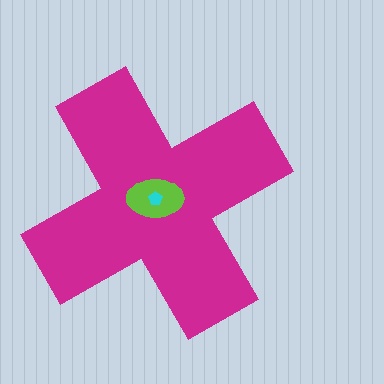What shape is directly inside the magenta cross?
The lime ellipse.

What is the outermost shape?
The magenta cross.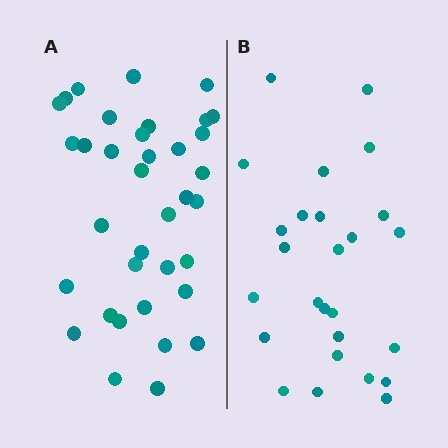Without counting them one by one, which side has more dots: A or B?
Region A (the left region) has more dots.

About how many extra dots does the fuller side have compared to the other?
Region A has roughly 10 or so more dots than region B.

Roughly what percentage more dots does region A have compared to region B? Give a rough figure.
About 40% more.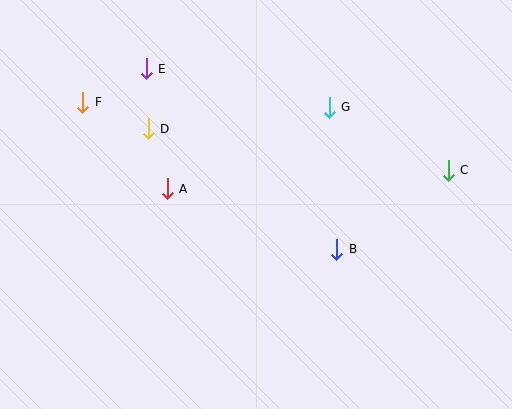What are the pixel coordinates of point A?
Point A is at (167, 189).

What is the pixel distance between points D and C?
The distance between D and C is 303 pixels.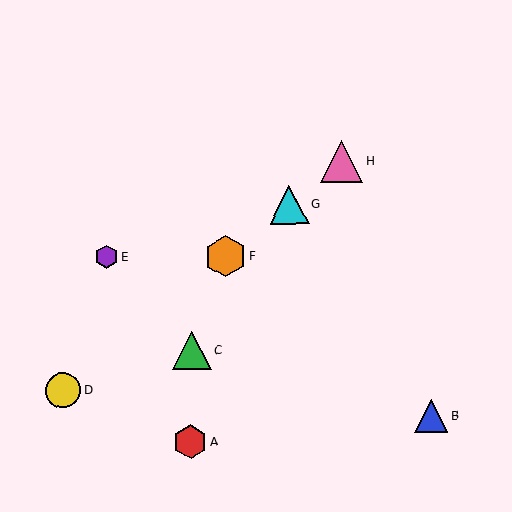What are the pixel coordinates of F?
Object F is at (226, 257).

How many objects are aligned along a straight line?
4 objects (D, F, G, H) are aligned along a straight line.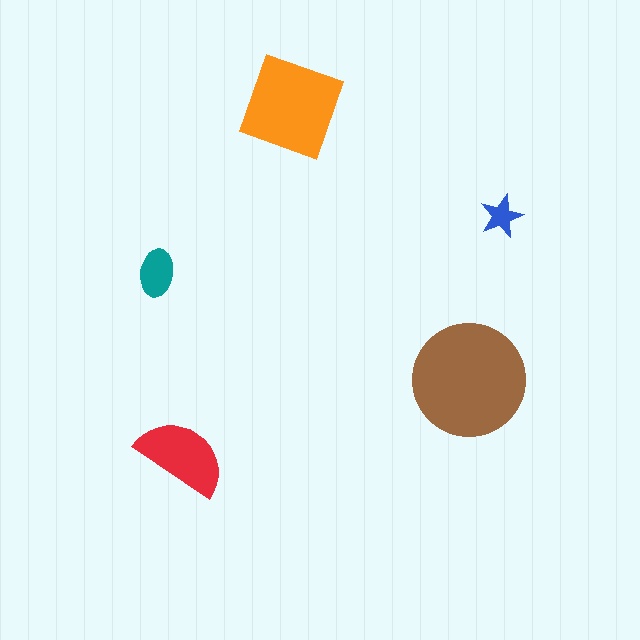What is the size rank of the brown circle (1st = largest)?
1st.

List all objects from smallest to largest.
The blue star, the teal ellipse, the red semicircle, the orange diamond, the brown circle.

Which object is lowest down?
The red semicircle is bottommost.